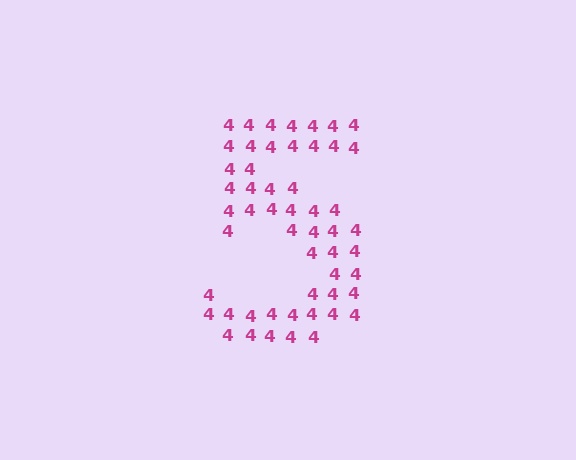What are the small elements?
The small elements are digit 4's.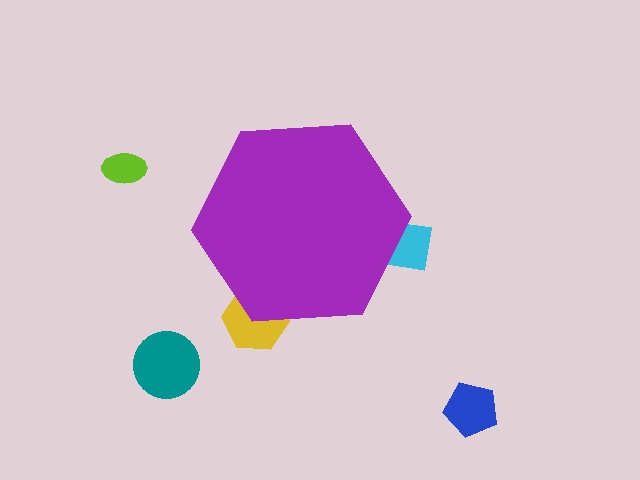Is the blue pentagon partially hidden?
No, the blue pentagon is fully visible.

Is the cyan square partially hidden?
Yes, the cyan square is partially hidden behind the purple hexagon.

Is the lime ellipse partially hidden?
No, the lime ellipse is fully visible.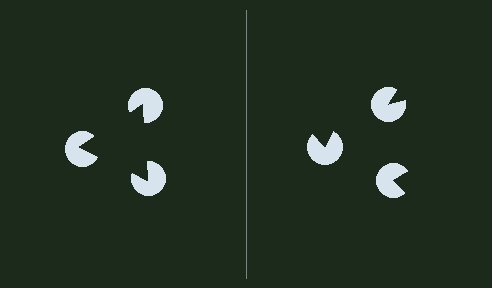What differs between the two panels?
The pac-man discs are positioned identically on both sides; only the wedge orientations differ. On the left they align to a triangle; on the right they are misaligned.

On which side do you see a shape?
An illusory triangle appears on the left side. On the right side the wedge cuts are rotated, so no coherent shape forms.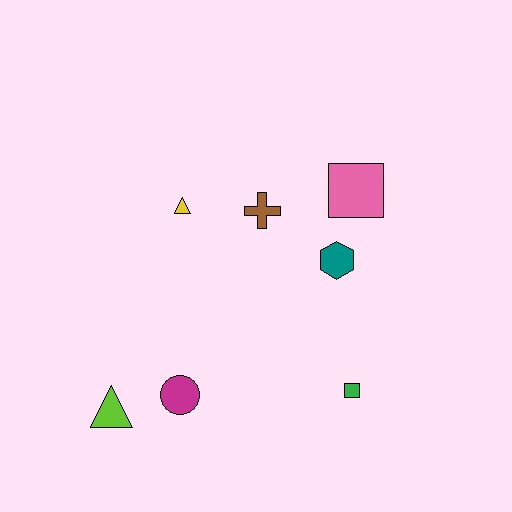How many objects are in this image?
There are 7 objects.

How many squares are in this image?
There are 2 squares.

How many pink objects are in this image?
There is 1 pink object.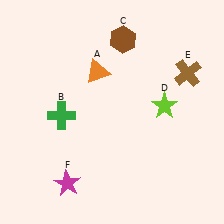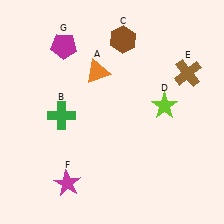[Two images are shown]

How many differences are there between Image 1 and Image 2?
There is 1 difference between the two images.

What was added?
A magenta pentagon (G) was added in Image 2.